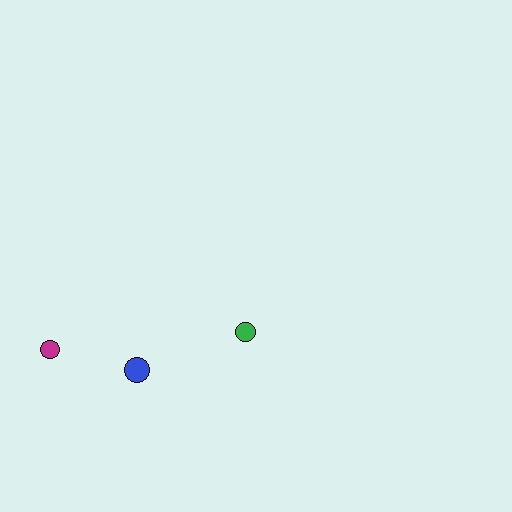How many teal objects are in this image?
There are no teal objects.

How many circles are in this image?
There are 3 circles.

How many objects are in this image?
There are 3 objects.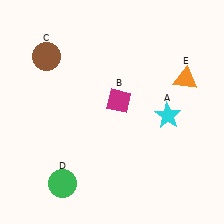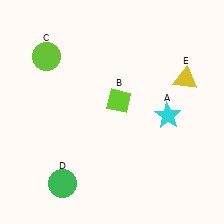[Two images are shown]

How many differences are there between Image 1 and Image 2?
There are 3 differences between the two images.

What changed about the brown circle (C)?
In Image 1, C is brown. In Image 2, it changed to lime.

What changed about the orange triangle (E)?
In Image 1, E is orange. In Image 2, it changed to yellow.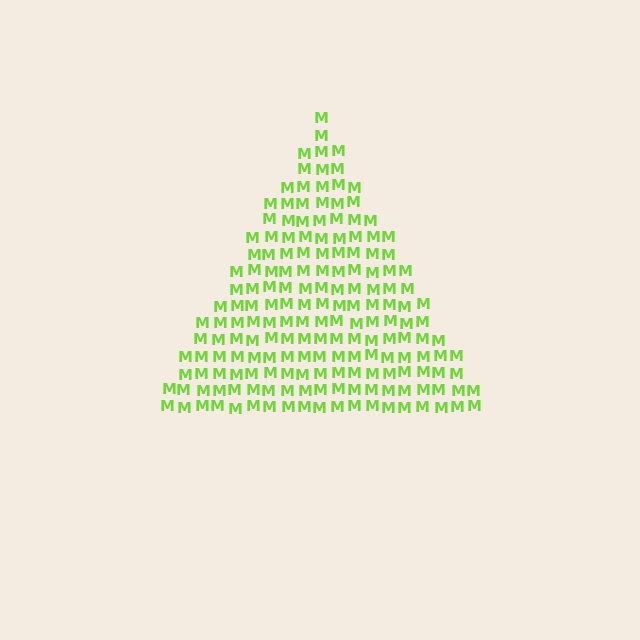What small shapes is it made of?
It is made of small letter M's.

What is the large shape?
The large shape is a triangle.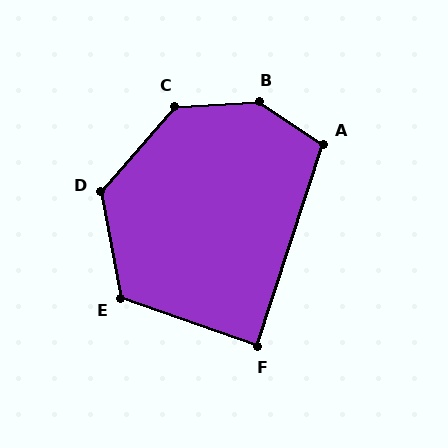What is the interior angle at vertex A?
Approximately 106 degrees (obtuse).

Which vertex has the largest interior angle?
B, at approximately 143 degrees.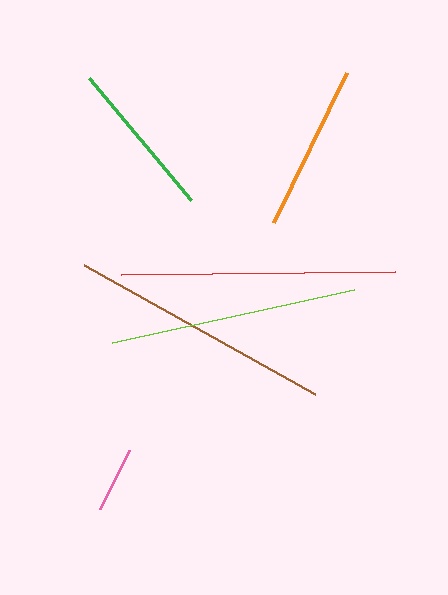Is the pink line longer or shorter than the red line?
The red line is longer than the pink line.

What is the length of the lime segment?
The lime segment is approximately 248 pixels long.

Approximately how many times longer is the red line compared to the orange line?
The red line is approximately 1.6 times the length of the orange line.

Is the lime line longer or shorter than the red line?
The red line is longer than the lime line.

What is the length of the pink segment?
The pink segment is approximately 65 pixels long.